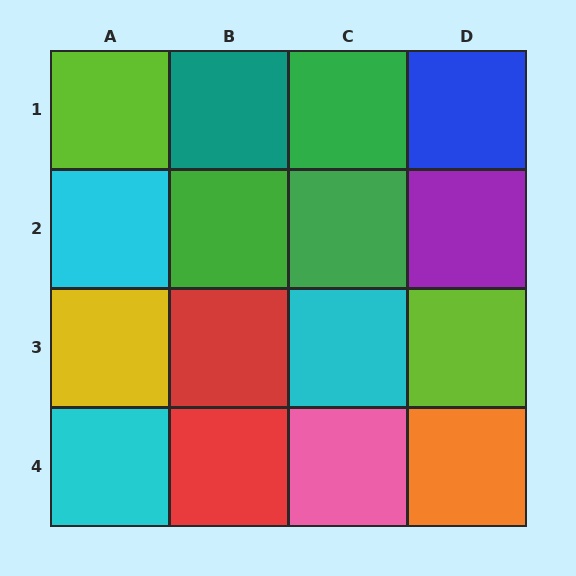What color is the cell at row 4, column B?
Red.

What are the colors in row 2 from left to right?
Cyan, green, green, purple.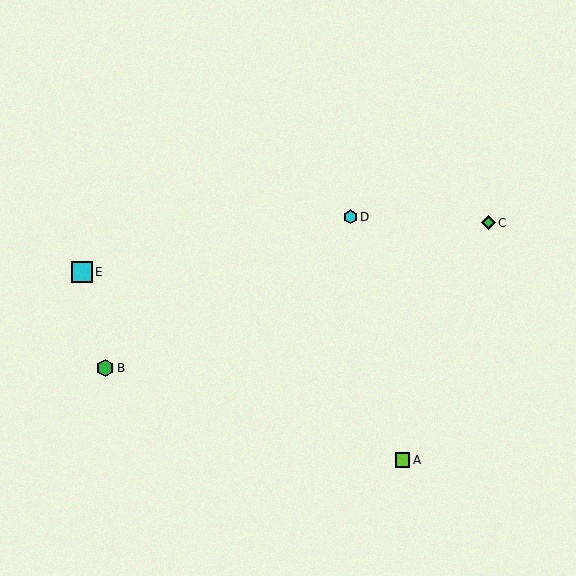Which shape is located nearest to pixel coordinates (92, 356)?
The green hexagon (labeled B) at (105, 369) is nearest to that location.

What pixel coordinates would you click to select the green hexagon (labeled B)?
Click at (105, 369) to select the green hexagon B.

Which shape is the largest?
The cyan square (labeled E) is the largest.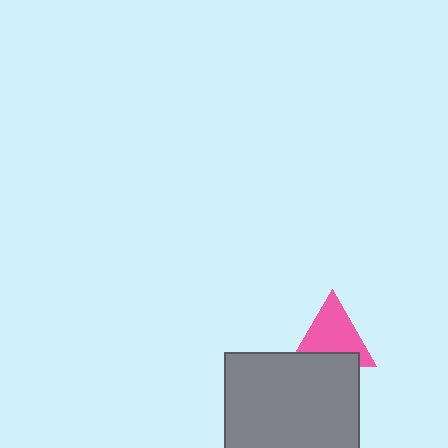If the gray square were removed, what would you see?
You would see the complete pink triangle.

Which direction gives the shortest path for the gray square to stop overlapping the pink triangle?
Moving down gives the shortest separation.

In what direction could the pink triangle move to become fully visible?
The pink triangle could move up. That would shift it out from behind the gray square entirely.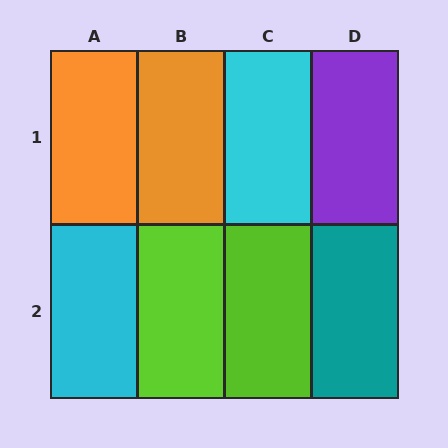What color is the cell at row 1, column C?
Cyan.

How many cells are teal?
1 cell is teal.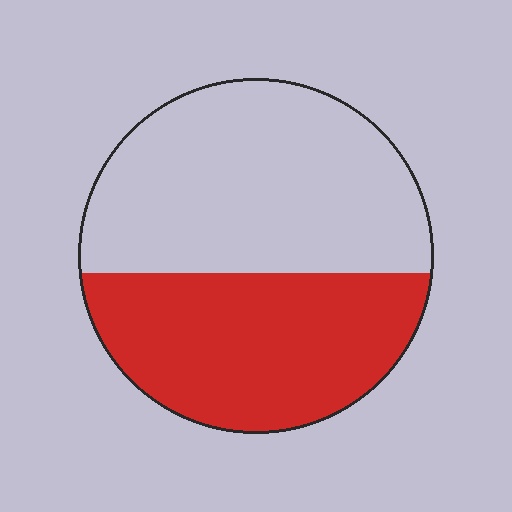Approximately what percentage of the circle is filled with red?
Approximately 45%.